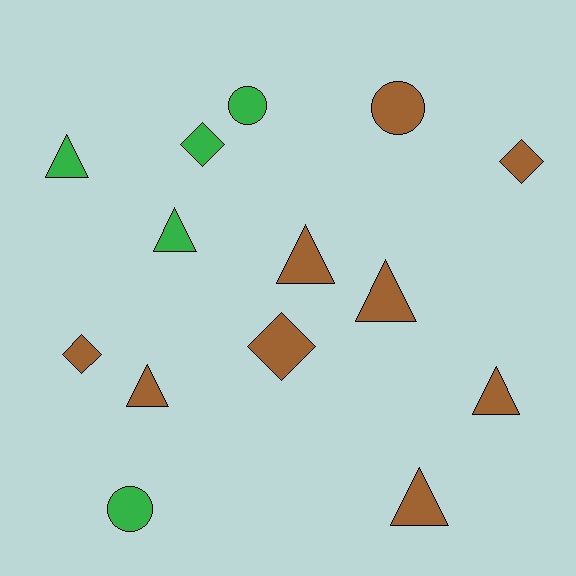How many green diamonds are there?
There is 1 green diamond.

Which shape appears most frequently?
Triangle, with 7 objects.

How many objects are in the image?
There are 14 objects.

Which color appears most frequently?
Brown, with 9 objects.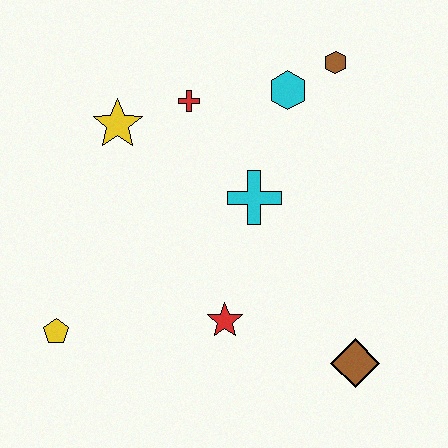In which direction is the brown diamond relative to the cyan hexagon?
The brown diamond is below the cyan hexagon.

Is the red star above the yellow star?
No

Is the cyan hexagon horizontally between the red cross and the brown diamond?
Yes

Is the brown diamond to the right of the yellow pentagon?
Yes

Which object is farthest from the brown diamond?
The yellow star is farthest from the brown diamond.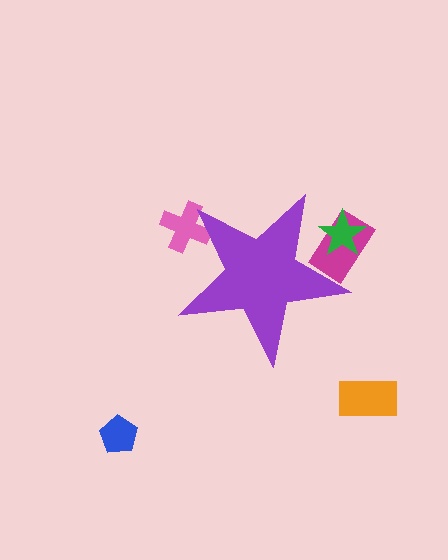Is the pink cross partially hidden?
Yes, the pink cross is partially hidden behind the purple star.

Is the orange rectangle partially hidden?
No, the orange rectangle is fully visible.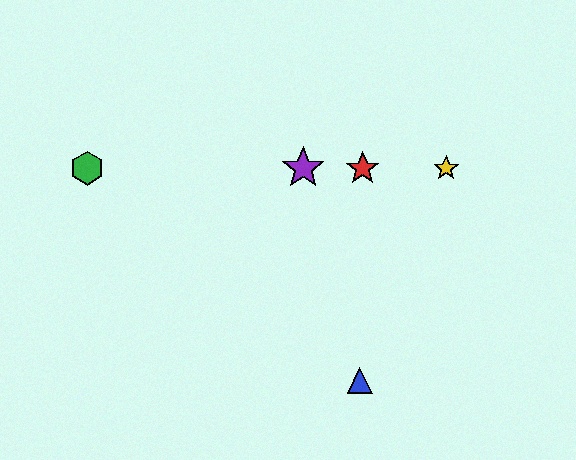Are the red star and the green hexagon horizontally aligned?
Yes, both are at y≈168.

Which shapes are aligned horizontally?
The red star, the green hexagon, the yellow star, the purple star are aligned horizontally.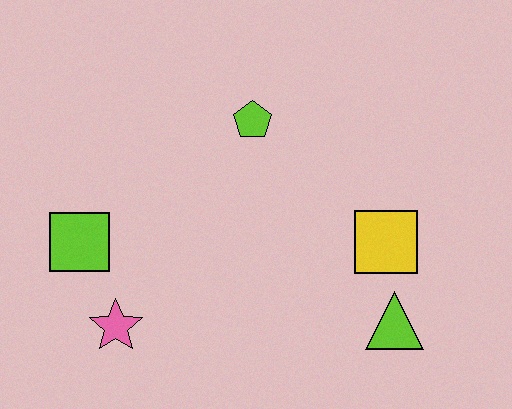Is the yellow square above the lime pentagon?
No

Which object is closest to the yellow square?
The lime triangle is closest to the yellow square.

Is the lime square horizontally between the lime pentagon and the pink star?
No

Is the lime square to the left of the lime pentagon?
Yes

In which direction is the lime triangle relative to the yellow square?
The lime triangle is below the yellow square.